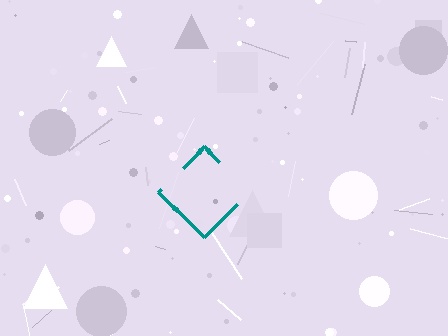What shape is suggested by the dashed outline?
The dashed outline suggests a diamond.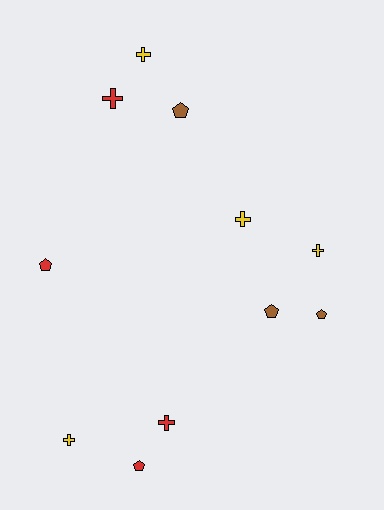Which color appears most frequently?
Yellow, with 4 objects.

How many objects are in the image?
There are 11 objects.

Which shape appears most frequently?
Cross, with 6 objects.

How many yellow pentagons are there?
There are no yellow pentagons.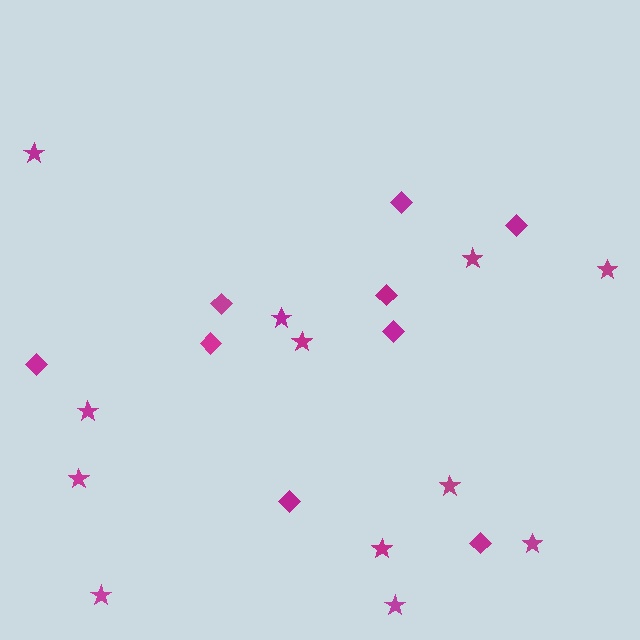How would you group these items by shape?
There are 2 groups: one group of stars (12) and one group of diamonds (9).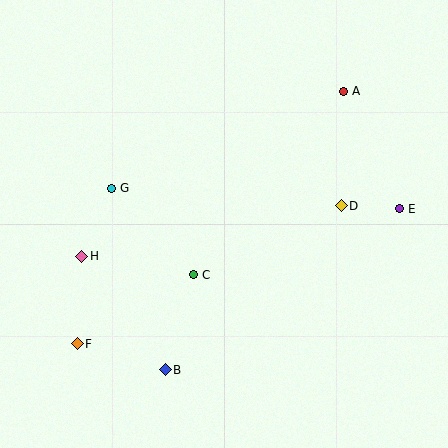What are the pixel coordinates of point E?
Point E is at (400, 209).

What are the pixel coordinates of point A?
Point A is at (344, 91).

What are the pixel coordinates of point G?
Point G is at (112, 188).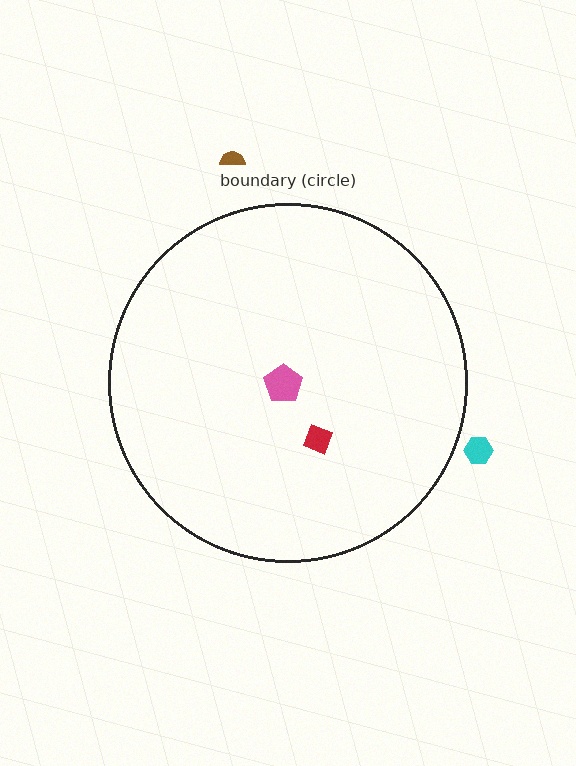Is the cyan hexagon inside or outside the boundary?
Outside.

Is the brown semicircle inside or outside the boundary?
Outside.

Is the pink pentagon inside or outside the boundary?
Inside.